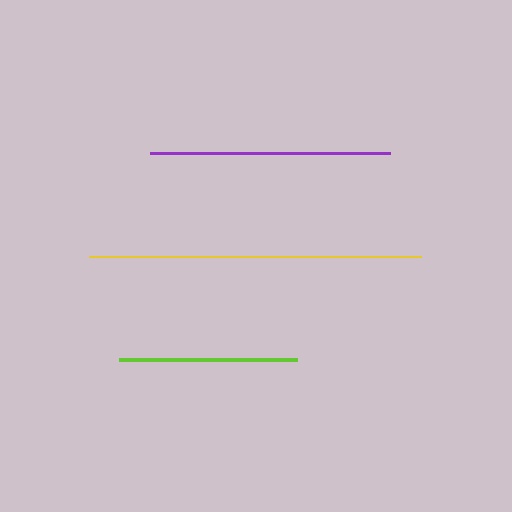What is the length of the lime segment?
The lime segment is approximately 178 pixels long.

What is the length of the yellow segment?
The yellow segment is approximately 331 pixels long.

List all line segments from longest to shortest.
From longest to shortest: yellow, purple, lime.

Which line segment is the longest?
The yellow line is the longest at approximately 331 pixels.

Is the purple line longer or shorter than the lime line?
The purple line is longer than the lime line.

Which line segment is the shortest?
The lime line is the shortest at approximately 178 pixels.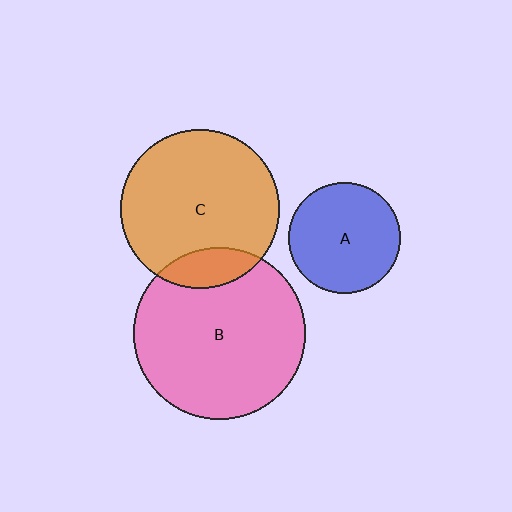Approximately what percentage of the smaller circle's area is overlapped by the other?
Approximately 15%.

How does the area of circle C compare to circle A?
Approximately 2.0 times.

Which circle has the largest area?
Circle B (pink).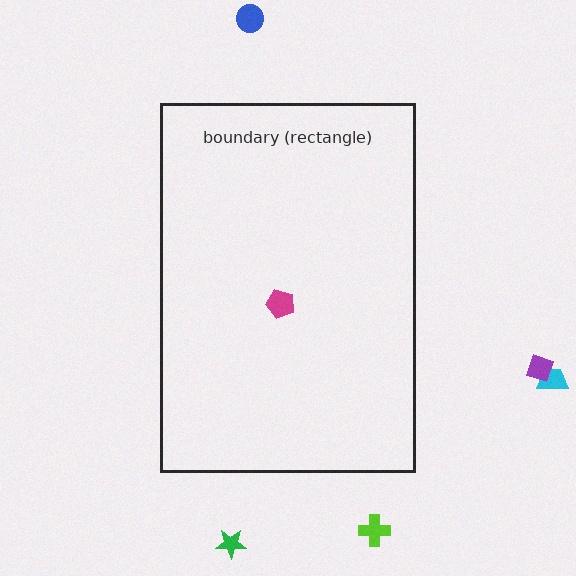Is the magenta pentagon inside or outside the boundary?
Inside.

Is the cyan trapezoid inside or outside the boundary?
Outside.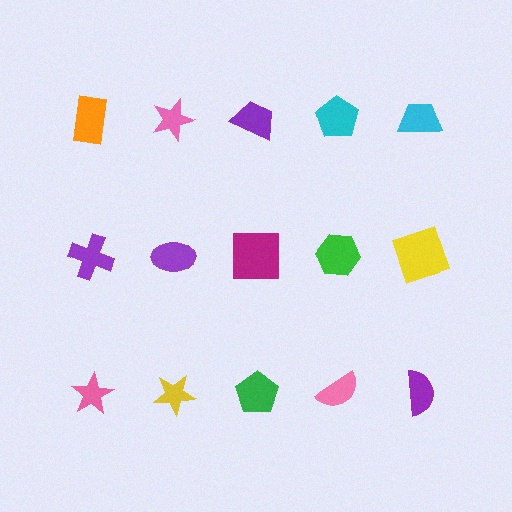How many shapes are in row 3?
5 shapes.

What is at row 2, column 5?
A yellow square.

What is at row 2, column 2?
A purple ellipse.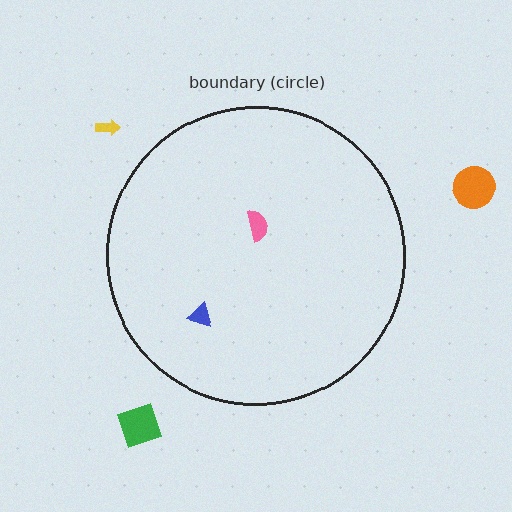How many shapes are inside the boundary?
2 inside, 3 outside.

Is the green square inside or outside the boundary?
Outside.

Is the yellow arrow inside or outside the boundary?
Outside.